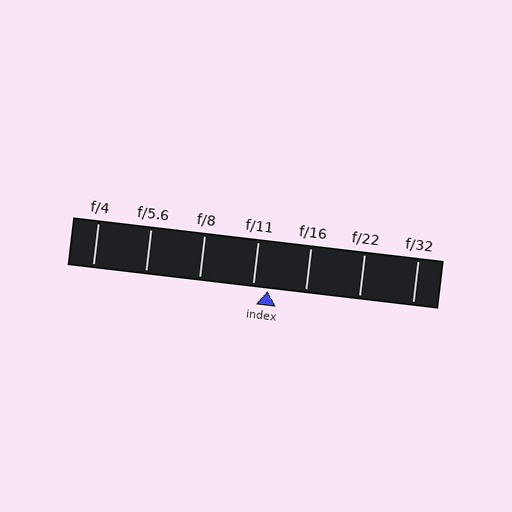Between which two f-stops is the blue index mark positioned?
The index mark is between f/11 and f/16.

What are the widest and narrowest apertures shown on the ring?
The widest aperture shown is f/4 and the narrowest is f/32.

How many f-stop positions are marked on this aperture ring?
There are 7 f-stop positions marked.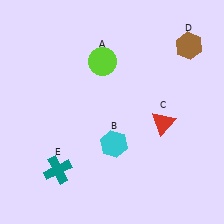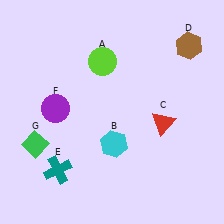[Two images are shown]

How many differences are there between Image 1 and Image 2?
There are 2 differences between the two images.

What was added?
A purple circle (F), a green diamond (G) were added in Image 2.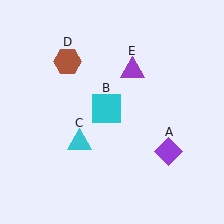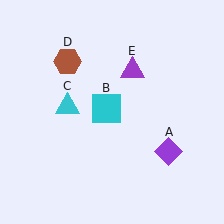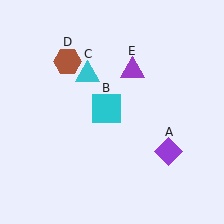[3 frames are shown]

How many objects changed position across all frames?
1 object changed position: cyan triangle (object C).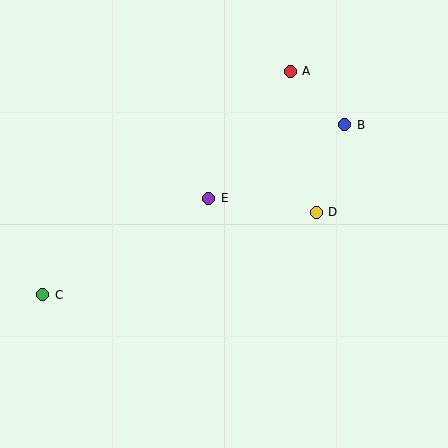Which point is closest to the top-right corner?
Point B is closest to the top-right corner.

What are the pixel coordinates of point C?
Point C is at (43, 295).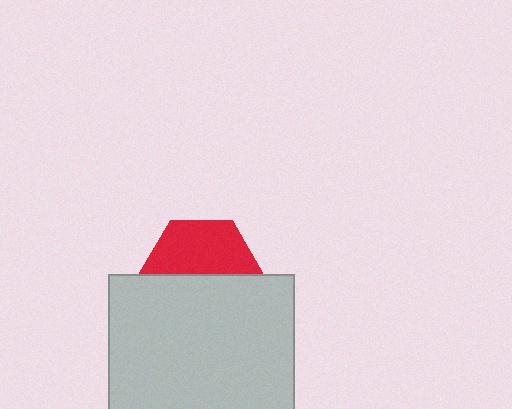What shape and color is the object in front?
The object in front is a light gray square.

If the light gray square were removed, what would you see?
You would see the complete red hexagon.